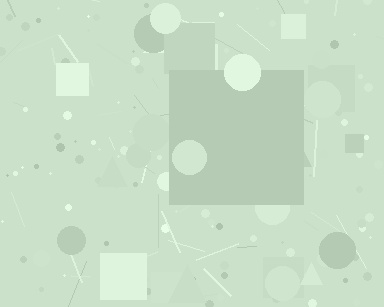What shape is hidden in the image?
A square is hidden in the image.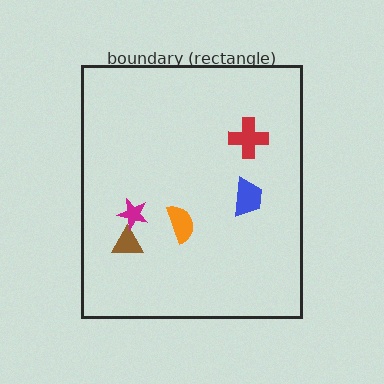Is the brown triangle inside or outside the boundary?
Inside.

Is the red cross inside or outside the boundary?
Inside.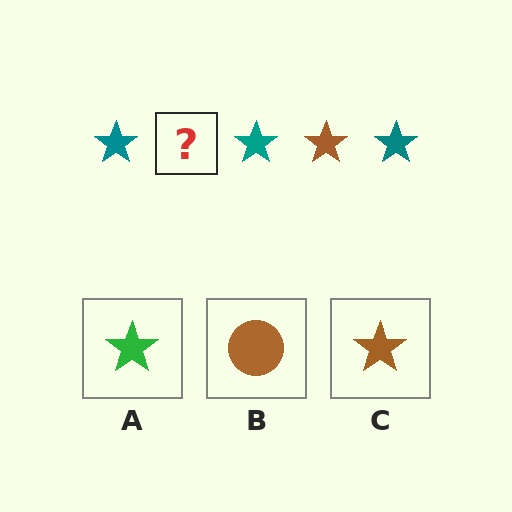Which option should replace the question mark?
Option C.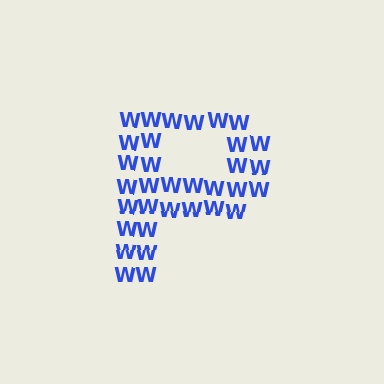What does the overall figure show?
The overall figure shows the letter P.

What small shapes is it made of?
It is made of small letter W's.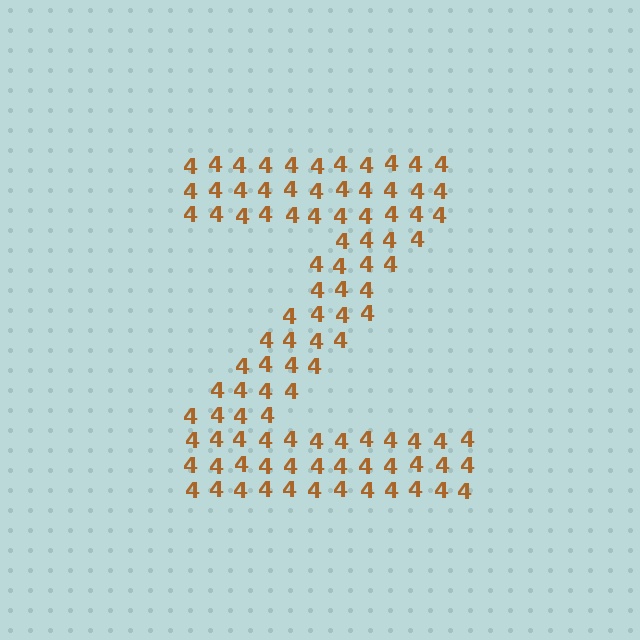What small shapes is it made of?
It is made of small digit 4's.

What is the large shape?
The large shape is the letter Z.